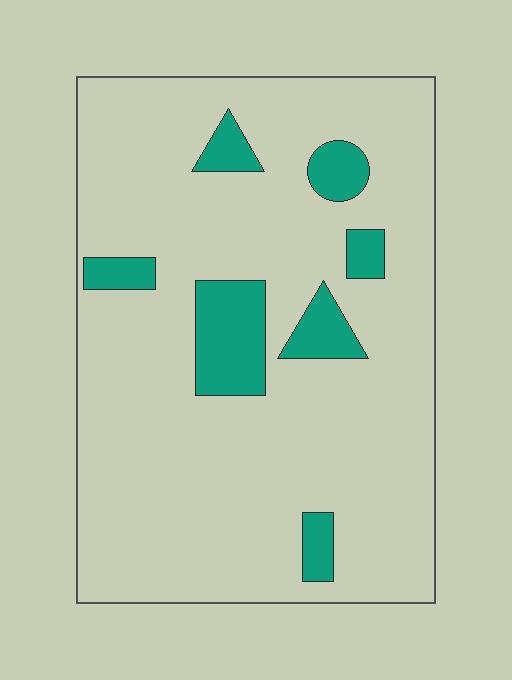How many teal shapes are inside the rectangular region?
7.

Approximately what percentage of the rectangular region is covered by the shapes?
Approximately 15%.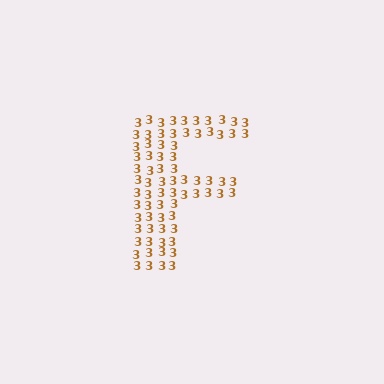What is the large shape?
The large shape is the letter F.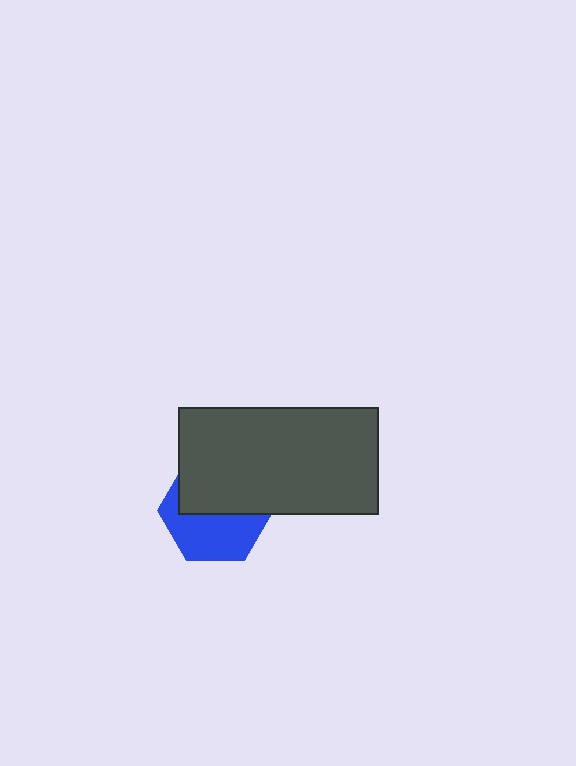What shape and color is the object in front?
The object in front is a dark gray rectangle.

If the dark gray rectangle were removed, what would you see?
You would see the complete blue hexagon.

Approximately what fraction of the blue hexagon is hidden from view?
Roughly 51% of the blue hexagon is hidden behind the dark gray rectangle.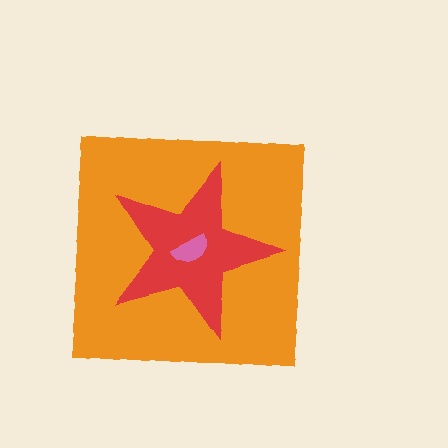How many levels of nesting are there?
3.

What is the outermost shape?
The orange square.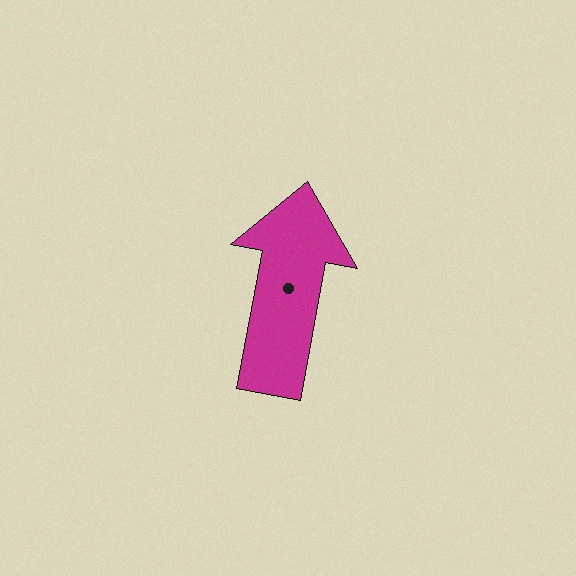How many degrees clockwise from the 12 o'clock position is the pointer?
Approximately 11 degrees.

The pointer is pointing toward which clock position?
Roughly 12 o'clock.